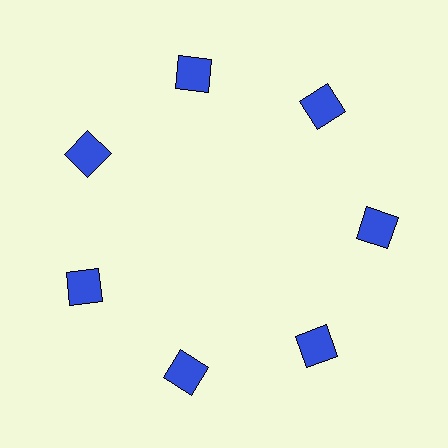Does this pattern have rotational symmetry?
Yes, this pattern has 7-fold rotational symmetry. It looks the same after rotating 51 degrees around the center.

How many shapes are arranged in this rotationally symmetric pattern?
There are 7 shapes, arranged in 7 groups of 1.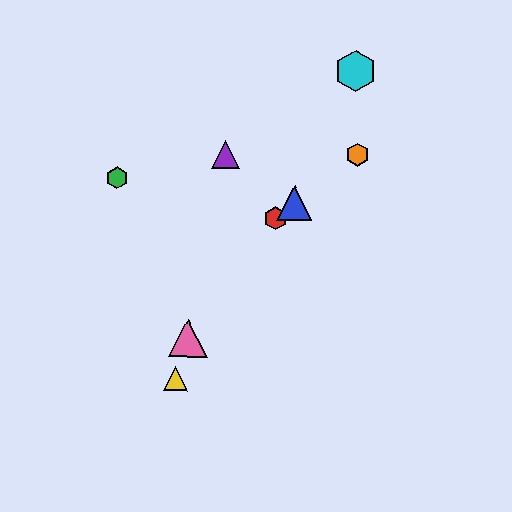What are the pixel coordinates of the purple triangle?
The purple triangle is at (225, 154).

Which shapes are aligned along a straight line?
The red hexagon, the blue triangle, the orange hexagon are aligned along a straight line.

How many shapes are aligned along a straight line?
3 shapes (the red hexagon, the blue triangle, the orange hexagon) are aligned along a straight line.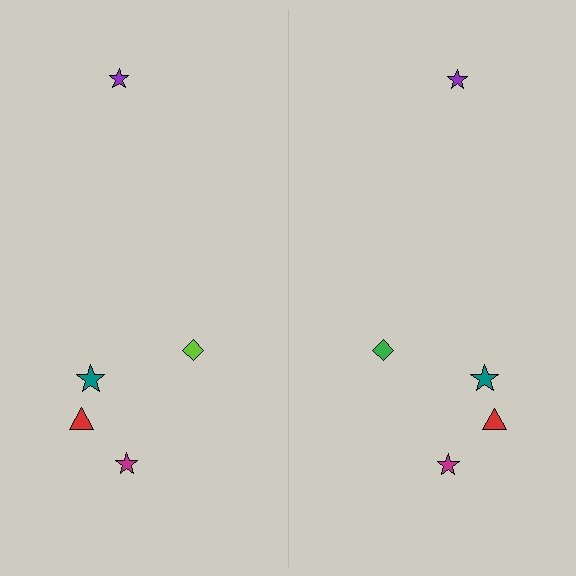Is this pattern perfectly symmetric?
No, the pattern is not perfectly symmetric. The green diamond on the right side breaks the symmetry — its mirror counterpart is lime.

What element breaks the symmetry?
The green diamond on the right side breaks the symmetry — its mirror counterpart is lime.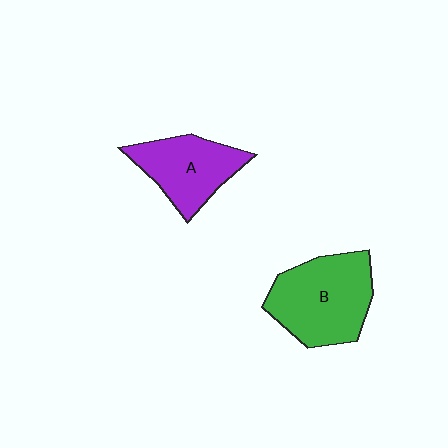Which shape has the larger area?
Shape B (green).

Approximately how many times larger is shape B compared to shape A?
Approximately 1.3 times.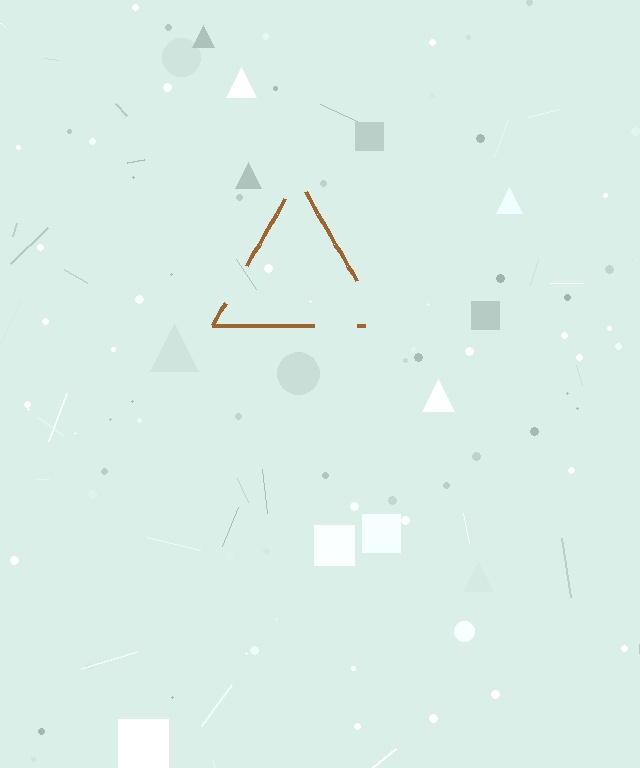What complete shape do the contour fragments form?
The contour fragments form a triangle.